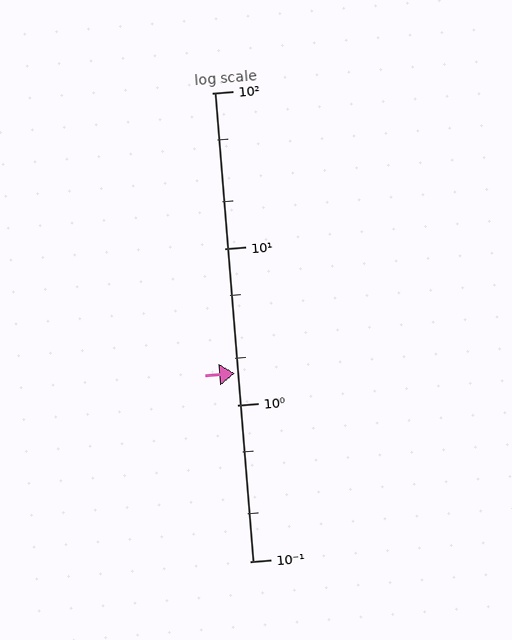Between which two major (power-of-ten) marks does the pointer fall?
The pointer is between 1 and 10.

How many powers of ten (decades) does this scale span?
The scale spans 3 decades, from 0.1 to 100.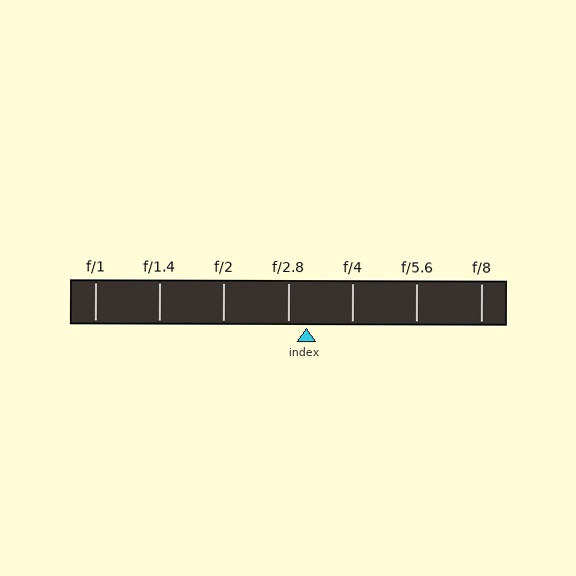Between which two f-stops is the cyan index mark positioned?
The index mark is between f/2.8 and f/4.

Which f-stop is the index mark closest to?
The index mark is closest to f/2.8.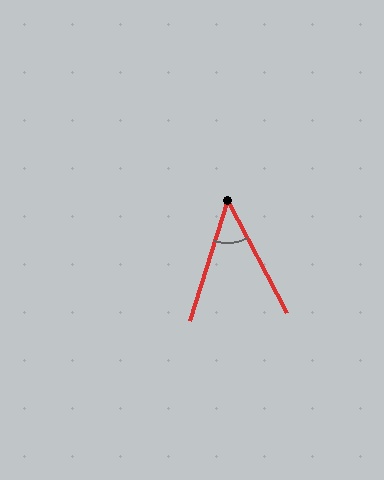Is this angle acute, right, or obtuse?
It is acute.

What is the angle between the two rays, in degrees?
Approximately 45 degrees.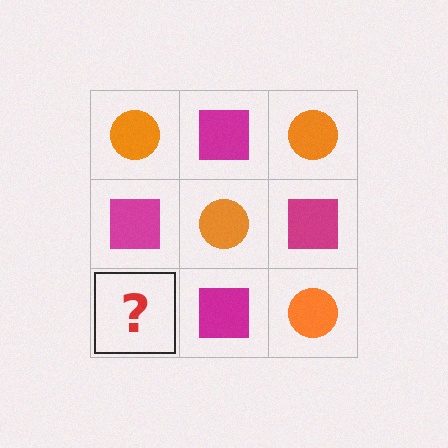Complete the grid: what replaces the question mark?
The question mark should be replaced with an orange circle.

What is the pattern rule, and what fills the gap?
The rule is that it alternates orange circle and magenta square in a checkerboard pattern. The gap should be filled with an orange circle.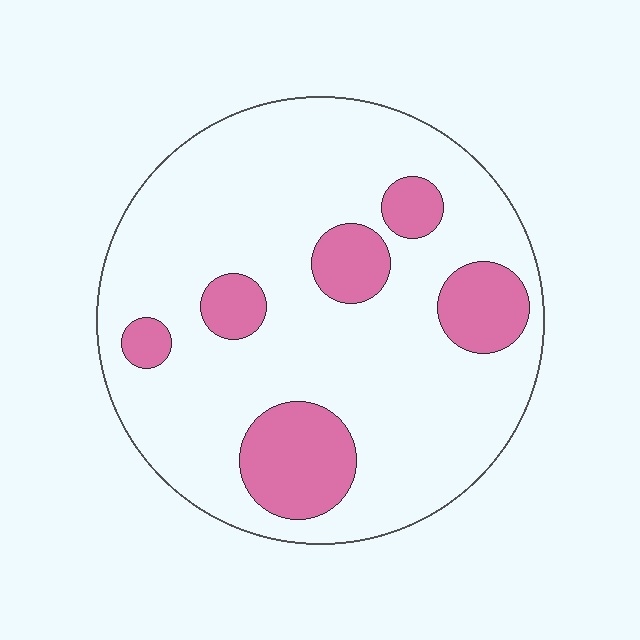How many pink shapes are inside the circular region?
6.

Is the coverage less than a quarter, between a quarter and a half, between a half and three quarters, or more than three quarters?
Less than a quarter.